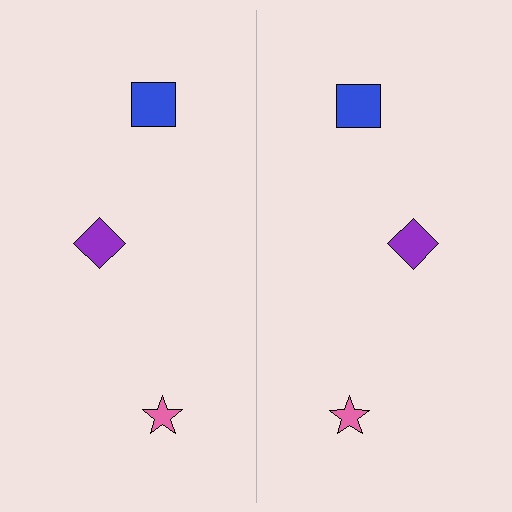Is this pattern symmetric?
Yes, this pattern has bilateral (reflection) symmetry.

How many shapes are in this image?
There are 6 shapes in this image.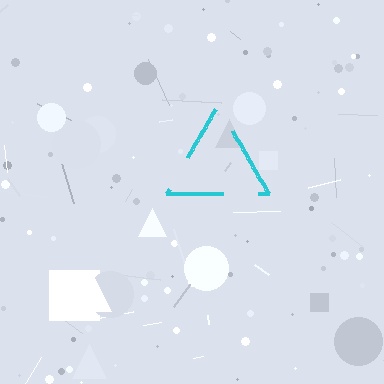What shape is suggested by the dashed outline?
The dashed outline suggests a triangle.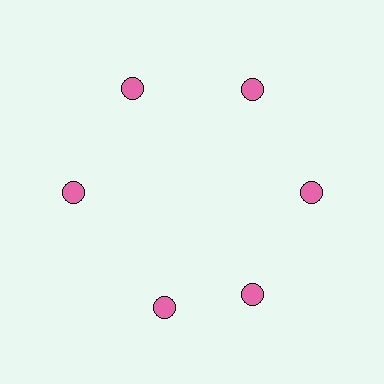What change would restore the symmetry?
The symmetry would be restored by rotating it back into even spacing with its neighbors so that all 6 circles sit at equal angles and equal distance from the center.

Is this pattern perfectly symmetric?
No. The 6 pink circles are arranged in a ring, but one element near the 7 o'clock position is rotated out of alignment along the ring, breaking the 6-fold rotational symmetry.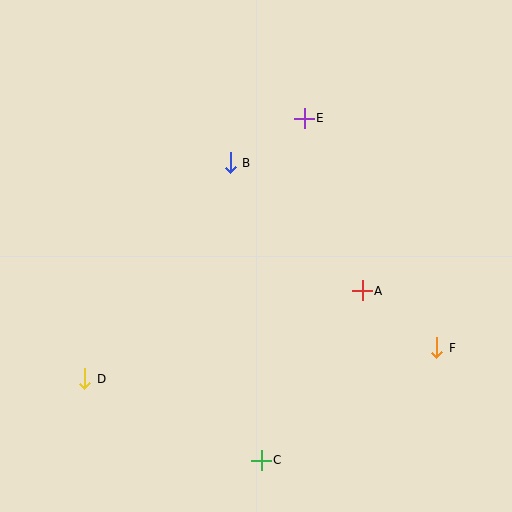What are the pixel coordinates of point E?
Point E is at (304, 118).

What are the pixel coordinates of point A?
Point A is at (362, 291).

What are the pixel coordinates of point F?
Point F is at (437, 348).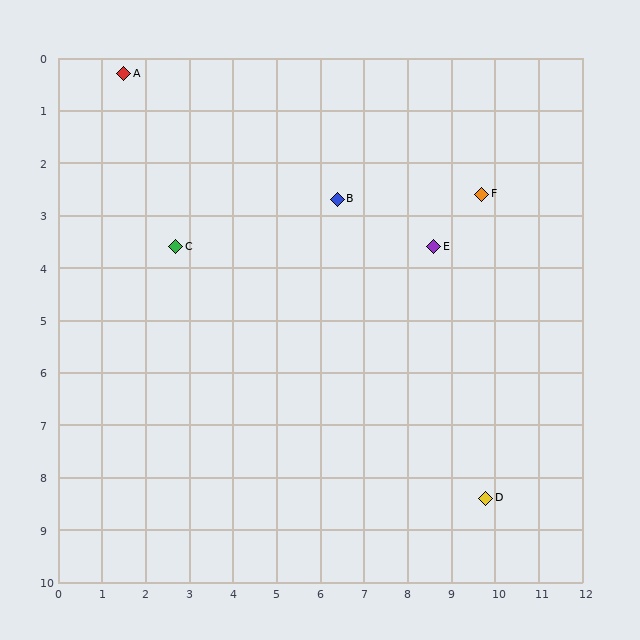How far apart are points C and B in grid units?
Points C and B are about 3.8 grid units apart.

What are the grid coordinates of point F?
Point F is at approximately (9.7, 2.6).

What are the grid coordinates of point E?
Point E is at approximately (8.6, 3.6).